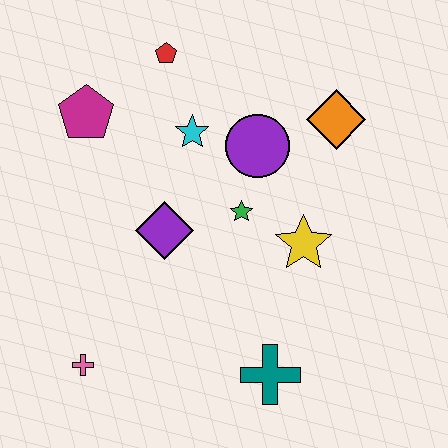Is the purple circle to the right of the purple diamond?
Yes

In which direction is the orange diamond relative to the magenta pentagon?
The orange diamond is to the right of the magenta pentagon.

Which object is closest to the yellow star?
The green star is closest to the yellow star.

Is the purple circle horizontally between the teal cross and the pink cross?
Yes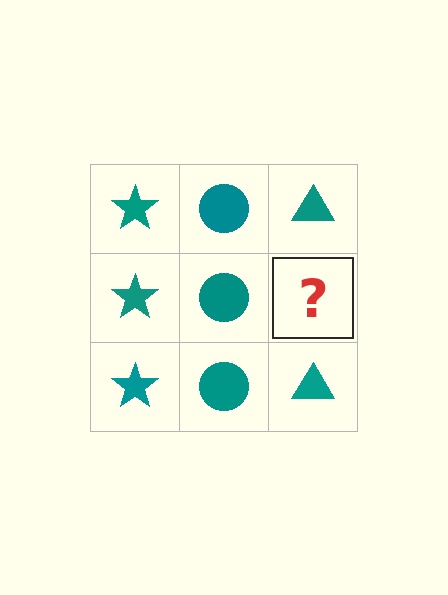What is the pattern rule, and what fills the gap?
The rule is that each column has a consistent shape. The gap should be filled with a teal triangle.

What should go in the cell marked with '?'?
The missing cell should contain a teal triangle.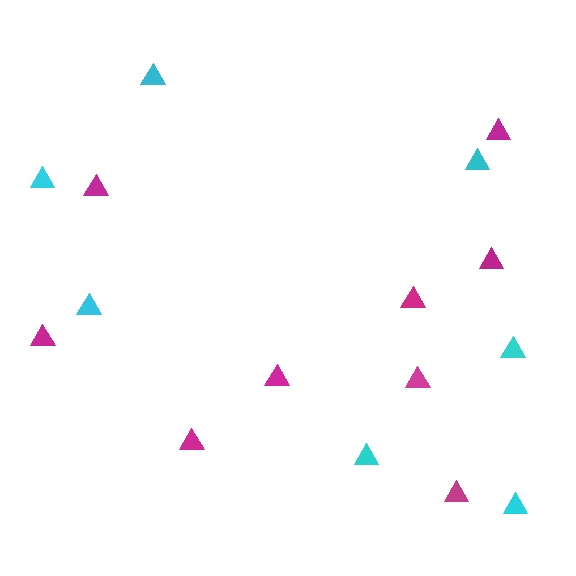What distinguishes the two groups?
There are 2 groups: one group of cyan triangles (7) and one group of magenta triangles (9).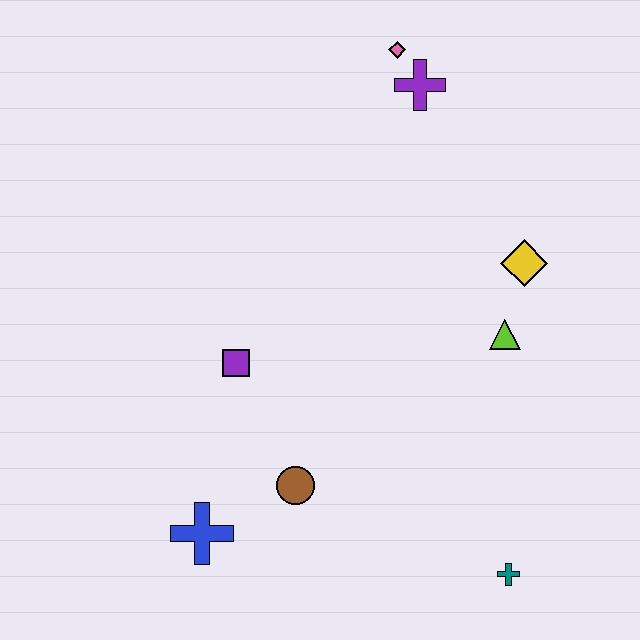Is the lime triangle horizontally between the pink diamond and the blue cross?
No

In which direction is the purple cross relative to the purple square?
The purple cross is above the purple square.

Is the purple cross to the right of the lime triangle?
No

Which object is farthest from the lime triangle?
The blue cross is farthest from the lime triangle.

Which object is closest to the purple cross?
The pink diamond is closest to the purple cross.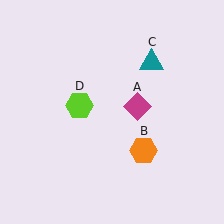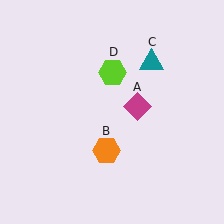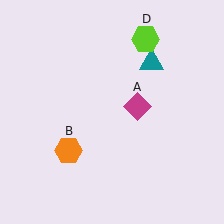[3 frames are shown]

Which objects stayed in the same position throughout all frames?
Magenta diamond (object A) and teal triangle (object C) remained stationary.